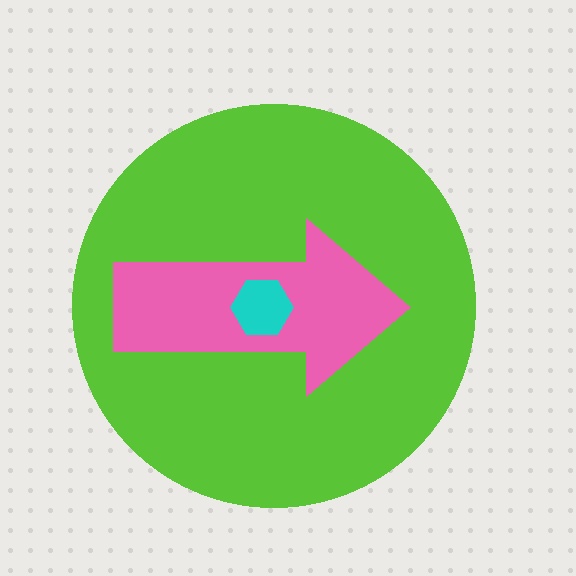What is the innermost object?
The cyan hexagon.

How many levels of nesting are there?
3.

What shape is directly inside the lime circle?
The pink arrow.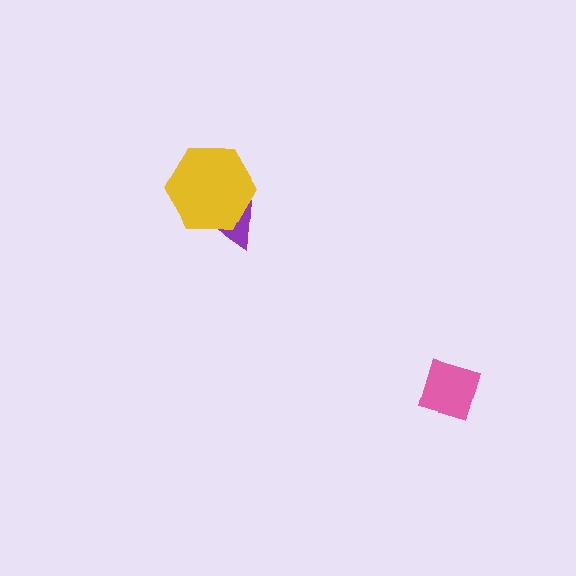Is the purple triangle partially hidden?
Yes, it is partially covered by another shape.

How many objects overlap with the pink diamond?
0 objects overlap with the pink diamond.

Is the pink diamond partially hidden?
No, no other shape covers it.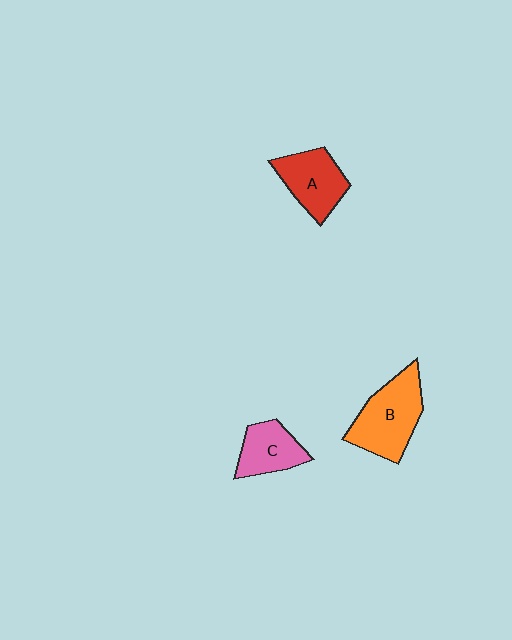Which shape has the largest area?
Shape B (orange).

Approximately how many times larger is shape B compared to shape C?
Approximately 1.6 times.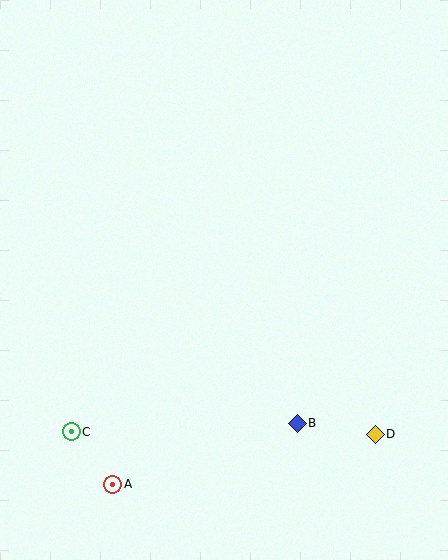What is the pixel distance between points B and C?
The distance between B and C is 226 pixels.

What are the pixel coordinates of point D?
Point D is at (375, 434).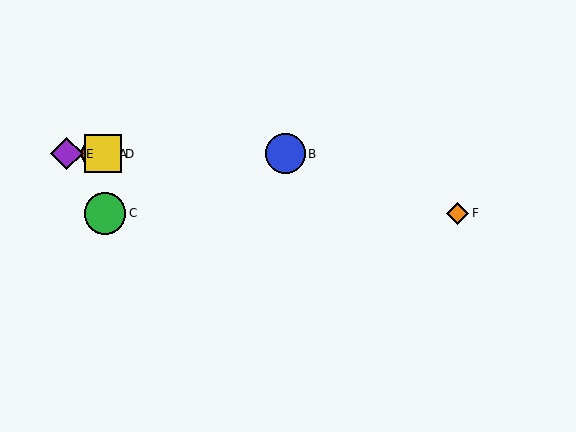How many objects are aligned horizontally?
4 objects (A, B, D, E) are aligned horizontally.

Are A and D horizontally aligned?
Yes, both are at y≈154.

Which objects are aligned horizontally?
Objects A, B, D, E are aligned horizontally.